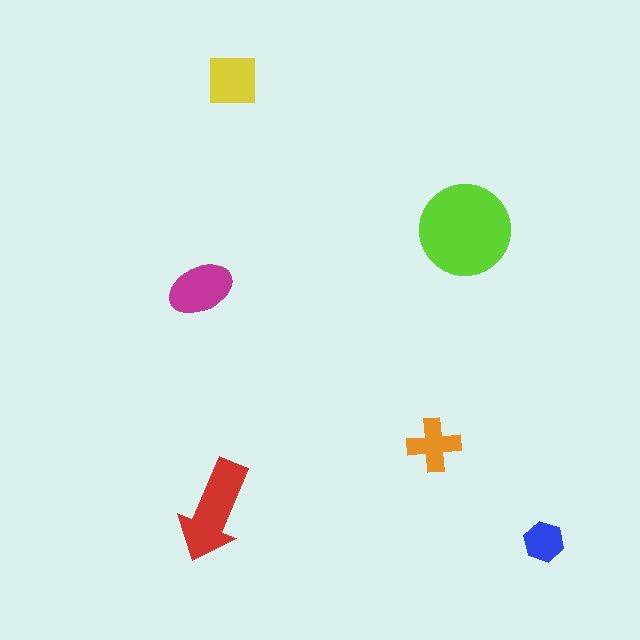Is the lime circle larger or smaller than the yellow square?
Larger.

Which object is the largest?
The lime circle.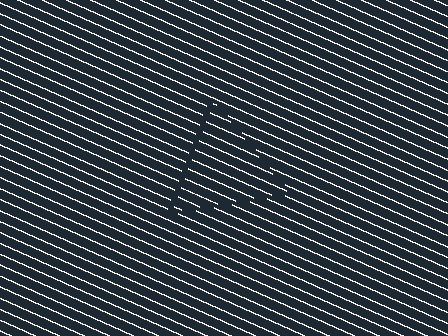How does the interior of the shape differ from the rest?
The interior of the shape contains the same grating, shifted by half a period — the contour is defined by the phase discontinuity where line-ends from the inner and outer gratings abut.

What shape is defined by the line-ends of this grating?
An illusory triangle. The interior of the shape contains the same grating, shifted by half a period — the contour is defined by the phase discontinuity where line-ends from the inner and outer gratings abut.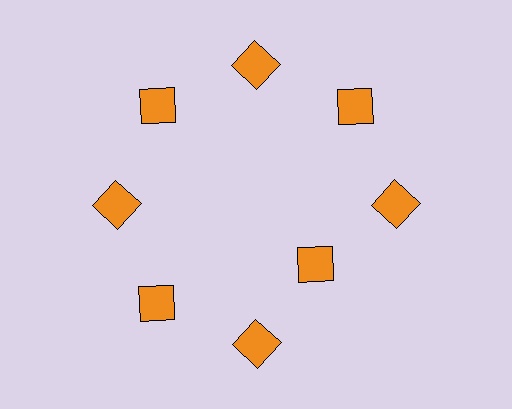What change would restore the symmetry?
The symmetry would be restored by moving it outward, back onto the ring so that all 8 squares sit at equal angles and equal distance from the center.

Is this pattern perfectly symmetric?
No. The 8 orange squares are arranged in a ring, but one element near the 4 o'clock position is pulled inward toward the center, breaking the 8-fold rotational symmetry.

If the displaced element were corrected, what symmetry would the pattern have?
It would have 8-fold rotational symmetry — the pattern would map onto itself every 45 degrees.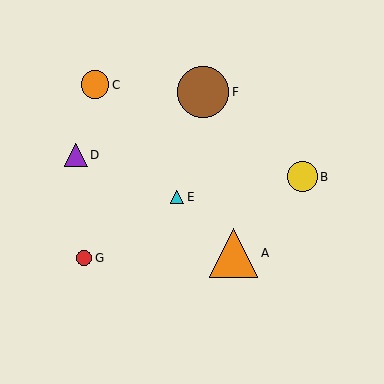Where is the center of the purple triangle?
The center of the purple triangle is at (76, 155).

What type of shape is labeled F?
Shape F is a brown circle.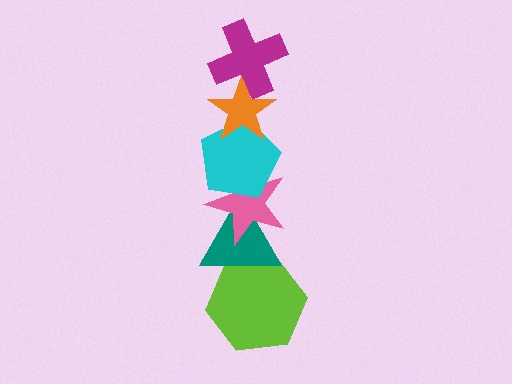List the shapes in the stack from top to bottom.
From top to bottom: the magenta cross, the orange star, the cyan pentagon, the pink star, the teal triangle, the lime hexagon.